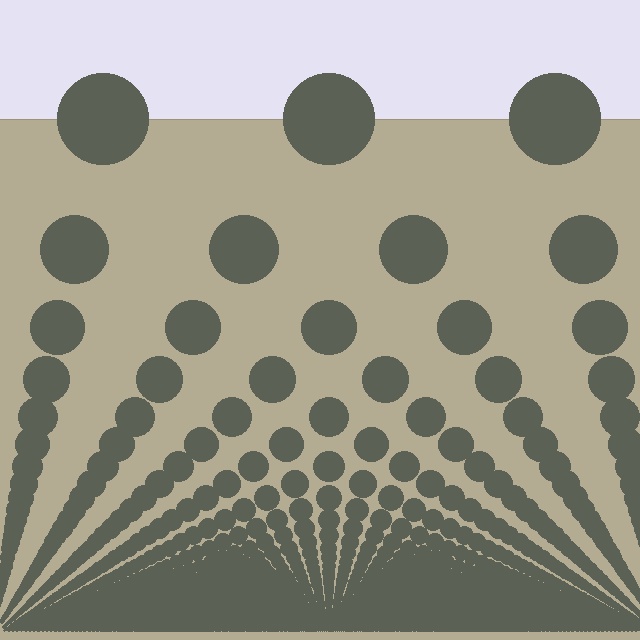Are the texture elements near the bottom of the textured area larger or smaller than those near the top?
Smaller. The gradient is inverted — elements near the bottom are smaller and denser.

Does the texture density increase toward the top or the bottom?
Density increases toward the bottom.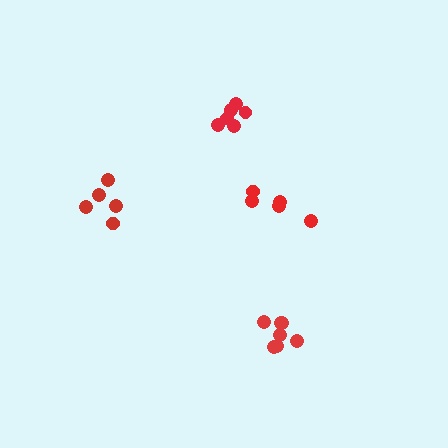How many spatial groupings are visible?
There are 4 spatial groupings.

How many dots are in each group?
Group 1: 5 dots, Group 2: 6 dots, Group 3: 5 dots, Group 4: 7 dots (23 total).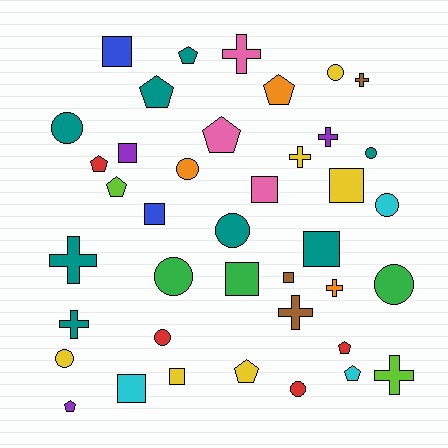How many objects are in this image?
There are 40 objects.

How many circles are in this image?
There are 11 circles.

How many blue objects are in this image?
There are 2 blue objects.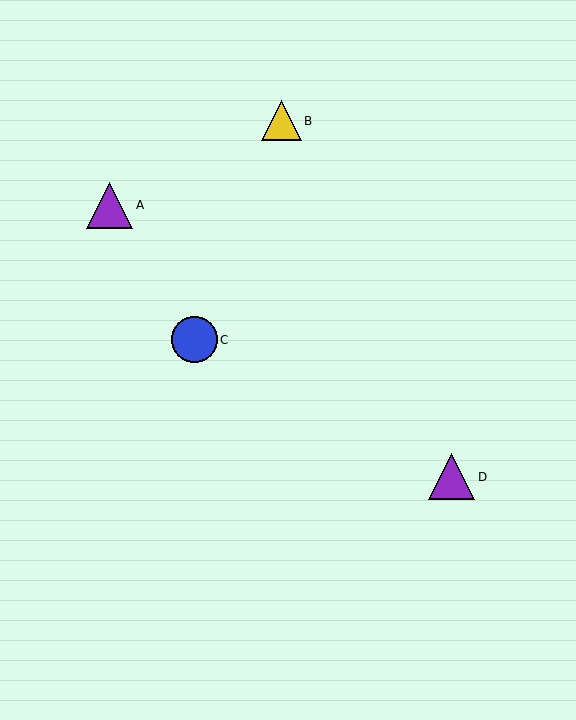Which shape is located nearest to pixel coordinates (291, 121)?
The yellow triangle (labeled B) at (281, 121) is nearest to that location.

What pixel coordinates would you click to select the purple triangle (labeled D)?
Click at (452, 477) to select the purple triangle D.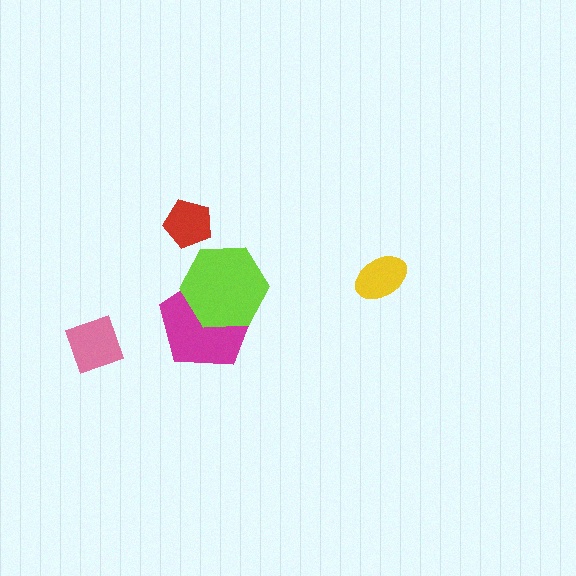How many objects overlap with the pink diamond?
0 objects overlap with the pink diamond.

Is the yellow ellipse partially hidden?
No, no other shape covers it.